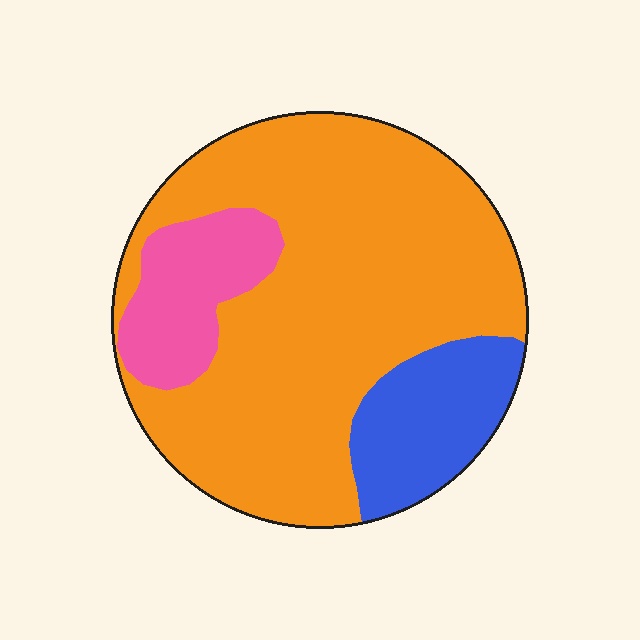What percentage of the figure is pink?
Pink takes up less than a sixth of the figure.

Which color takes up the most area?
Orange, at roughly 70%.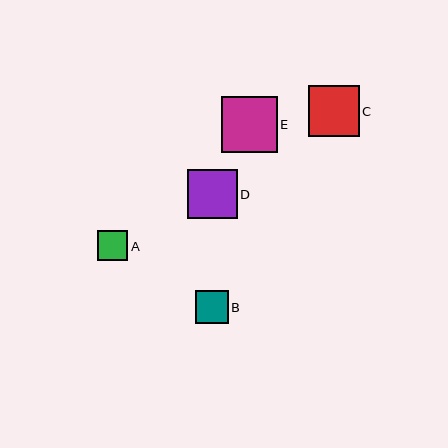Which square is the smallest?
Square A is the smallest with a size of approximately 30 pixels.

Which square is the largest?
Square E is the largest with a size of approximately 55 pixels.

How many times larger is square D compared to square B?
Square D is approximately 1.5 times the size of square B.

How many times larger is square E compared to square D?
Square E is approximately 1.1 times the size of square D.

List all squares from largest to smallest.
From largest to smallest: E, C, D, B, A.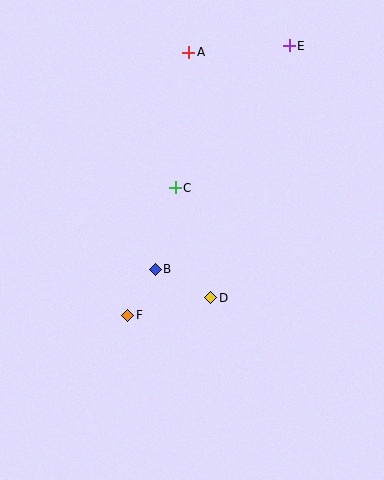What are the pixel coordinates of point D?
Point D is at (211, 298).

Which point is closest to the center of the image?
Point B at (155, 269) is closest to the center.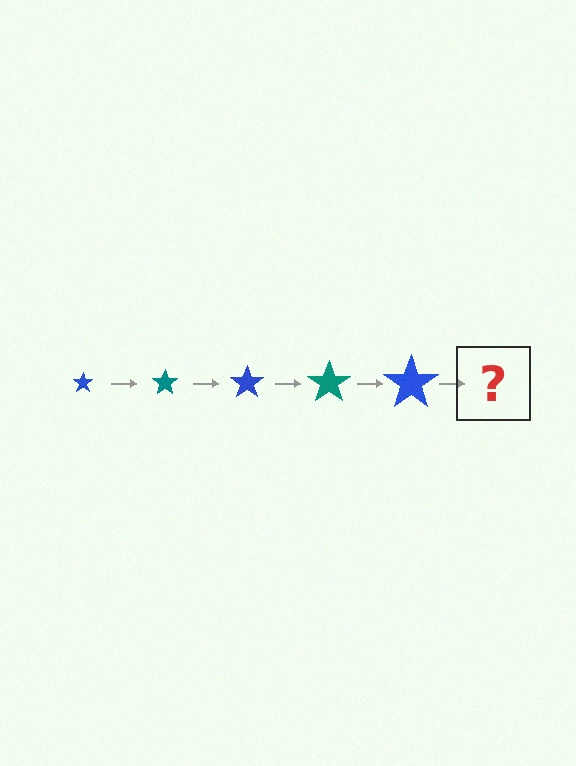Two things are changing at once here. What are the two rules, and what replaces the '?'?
The two rules are that the star grows larger each step and the color cycles through blue and teal. The '?' should be a teal star, larger than the previous one.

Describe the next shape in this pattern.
It should be a teal star, larger than the previous one.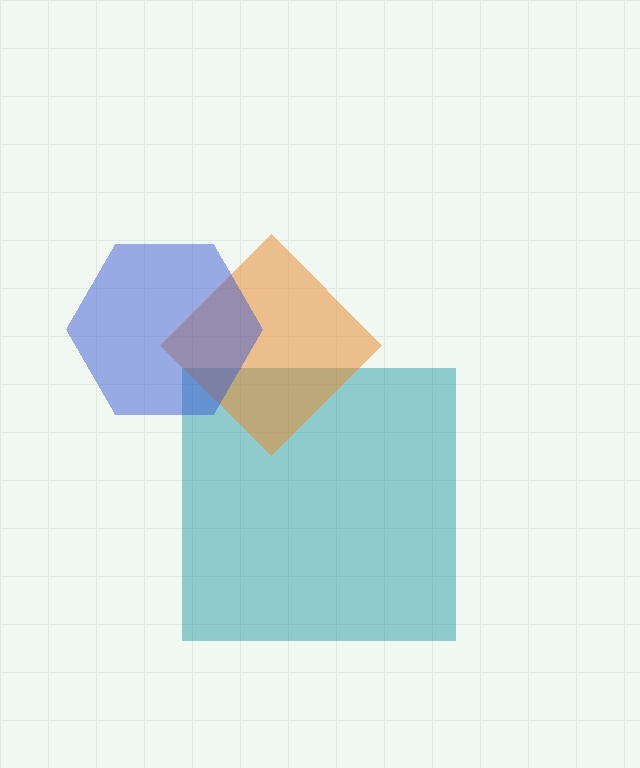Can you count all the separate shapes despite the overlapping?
Yes, there are 3 separate shapes.